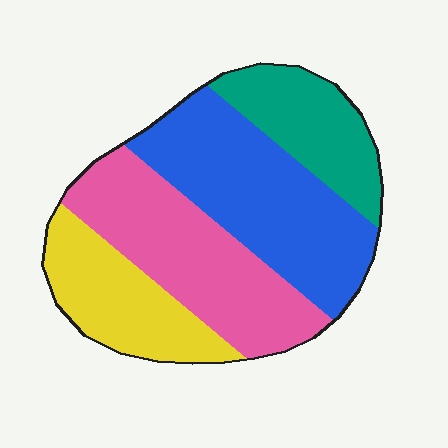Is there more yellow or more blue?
Blue.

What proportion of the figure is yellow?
Yellow covers roughly 20% of the figure.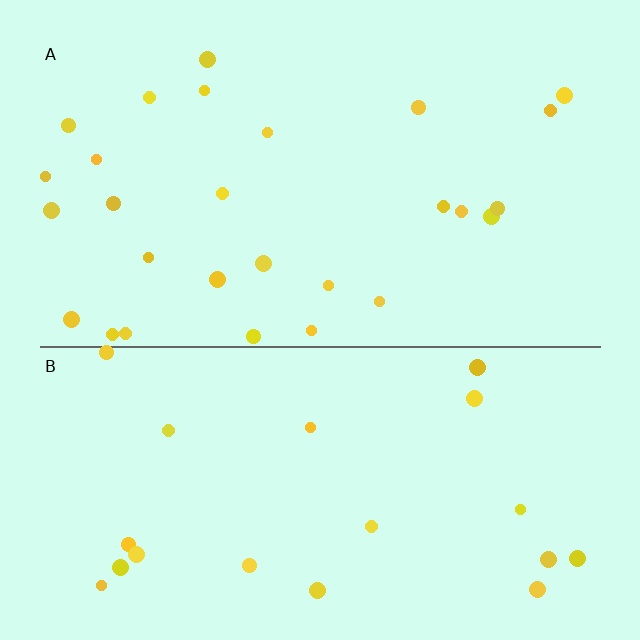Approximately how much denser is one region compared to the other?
Approximately 1.4× — region A over region B.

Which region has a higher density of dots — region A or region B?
A (the top).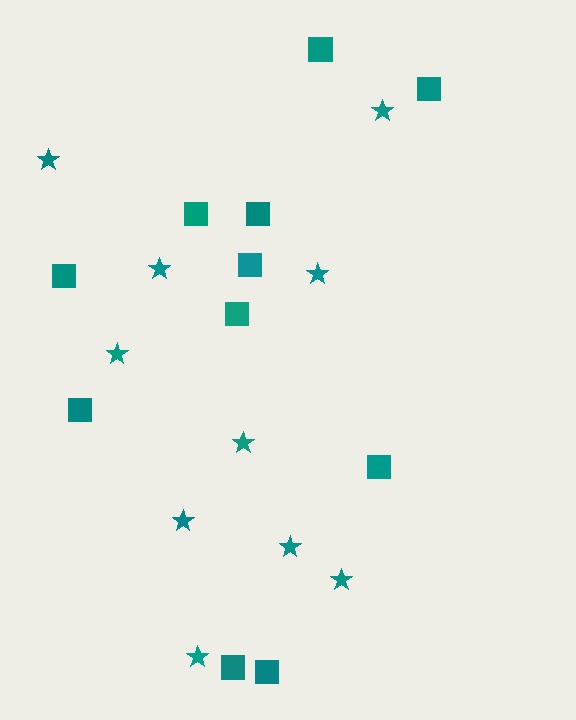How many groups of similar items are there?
There are 2 groups: one group of stars (10) and one group of squares (11).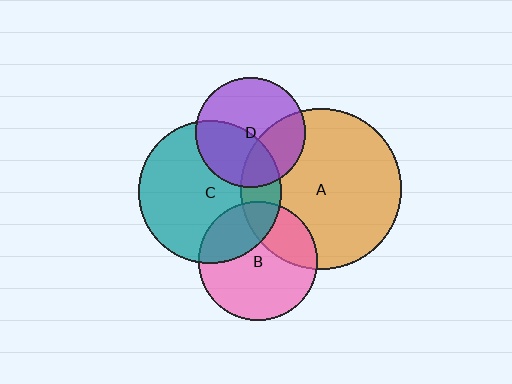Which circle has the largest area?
Circle A (orange).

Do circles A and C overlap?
Yes.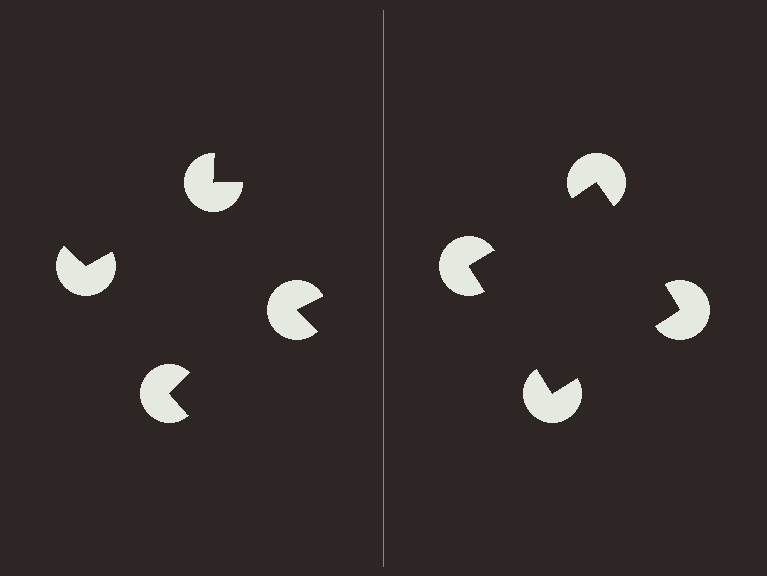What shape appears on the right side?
An illusory square.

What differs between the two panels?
The pac-man discs are positioned identically on both sides; only the wedge orientations differ. On the right they align to a square; on the left they are misaligned.